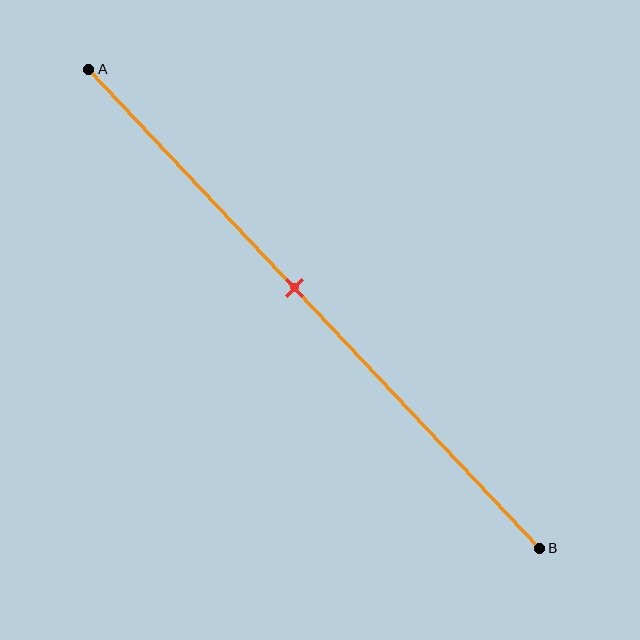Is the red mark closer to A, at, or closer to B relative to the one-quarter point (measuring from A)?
The red mark is closer to point B than the one-quarter point of segment AB.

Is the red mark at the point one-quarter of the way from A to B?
No, the mark is at about 45% from A, not at the 25% one-quarter point.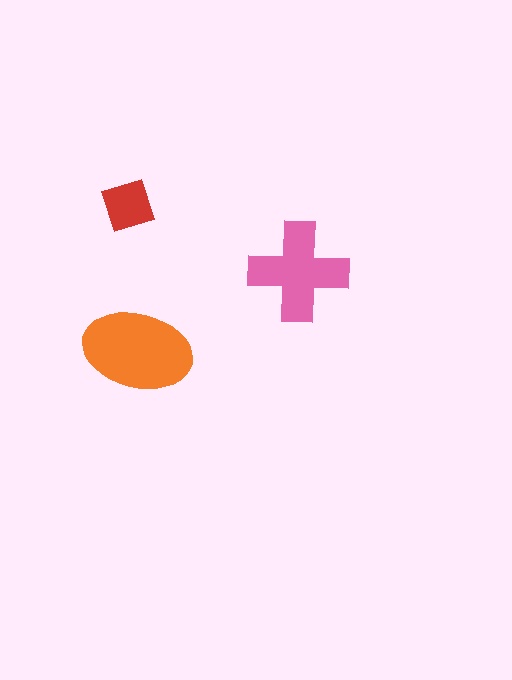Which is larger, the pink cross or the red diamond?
The pink cross.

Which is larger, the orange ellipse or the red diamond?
The orange ellipse.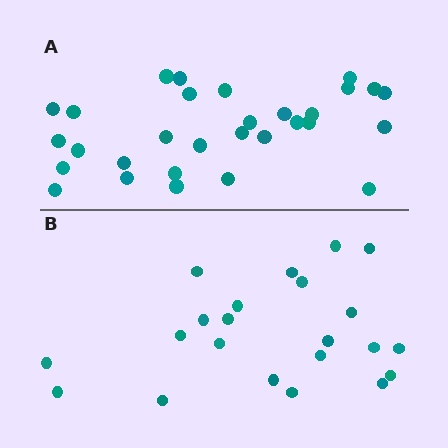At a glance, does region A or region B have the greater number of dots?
Region A (the top region) has more dots.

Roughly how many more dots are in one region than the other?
Region A has roughly 8 or so more dots than region B.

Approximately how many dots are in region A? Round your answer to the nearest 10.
About 30 dots.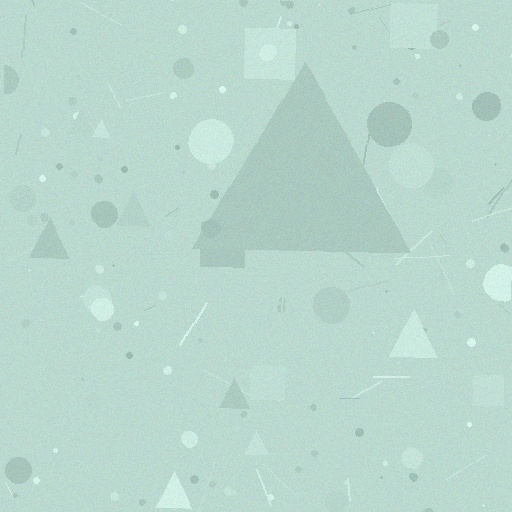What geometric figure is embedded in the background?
A triangle is embedded in the background.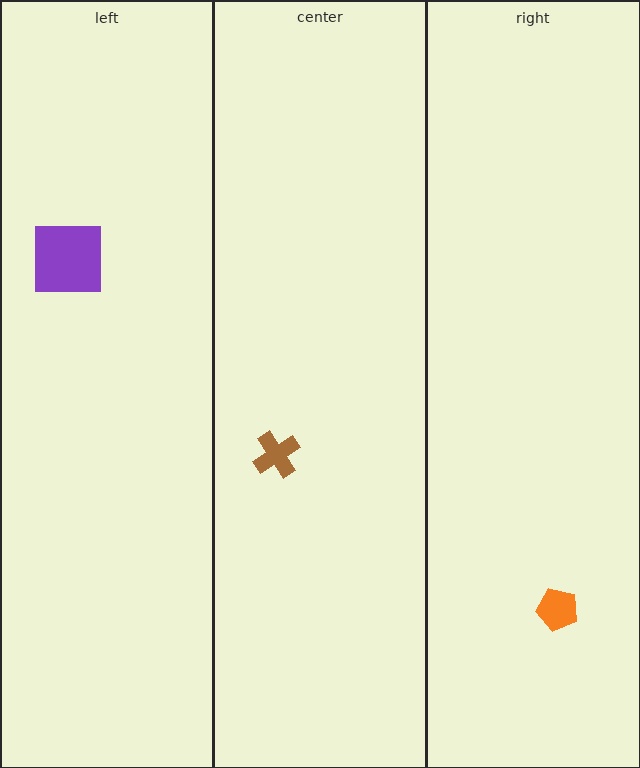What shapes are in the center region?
The brown cross.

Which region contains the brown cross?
The center region.